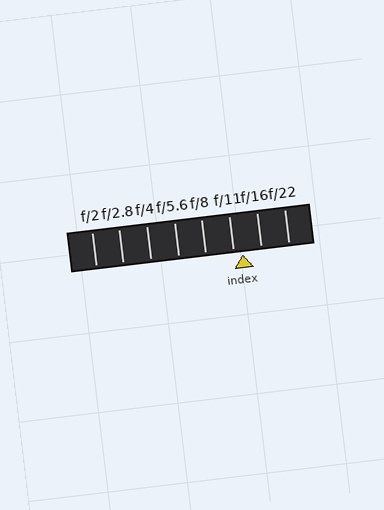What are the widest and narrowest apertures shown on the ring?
The widest aperture shown is f/2 and the narrowest is f/22.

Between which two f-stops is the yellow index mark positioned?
The index mark is between f/11 and f/16.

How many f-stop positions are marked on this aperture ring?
There are 8 f-stop positions marked.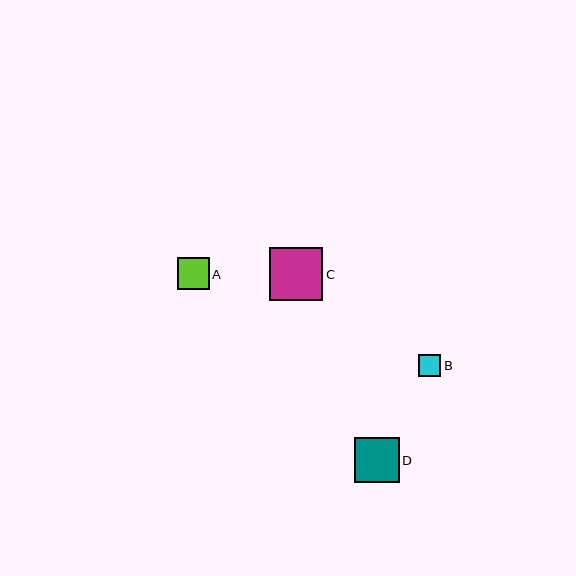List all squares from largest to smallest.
From largest to smallest: C, D, A, B.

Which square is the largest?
Square C is the largest with a size of approximately 53 pixels.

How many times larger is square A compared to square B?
Square A is approximately 1.5 times the size of square B.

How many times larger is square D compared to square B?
Square D is approximately 2.1 times the size of square B.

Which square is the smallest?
Square B is the smallest with a size of approximately 22 pixels.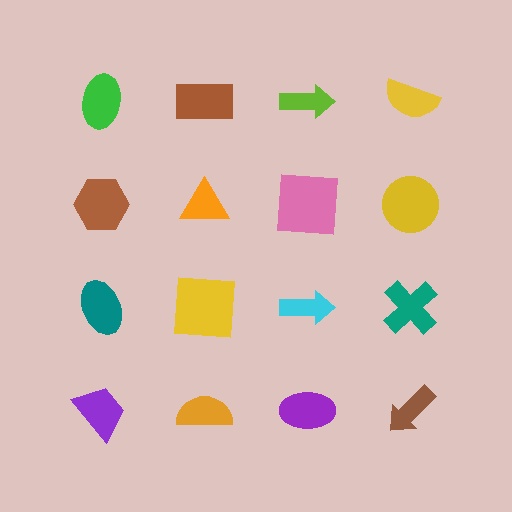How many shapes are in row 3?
4 shapes.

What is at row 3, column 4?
A teal cross.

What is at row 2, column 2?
An orange triangle.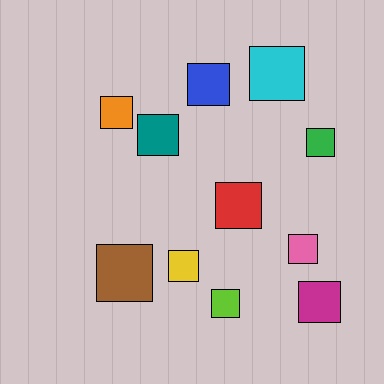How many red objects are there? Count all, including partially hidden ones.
There is 1 red object.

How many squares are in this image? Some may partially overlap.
There are 11 squares.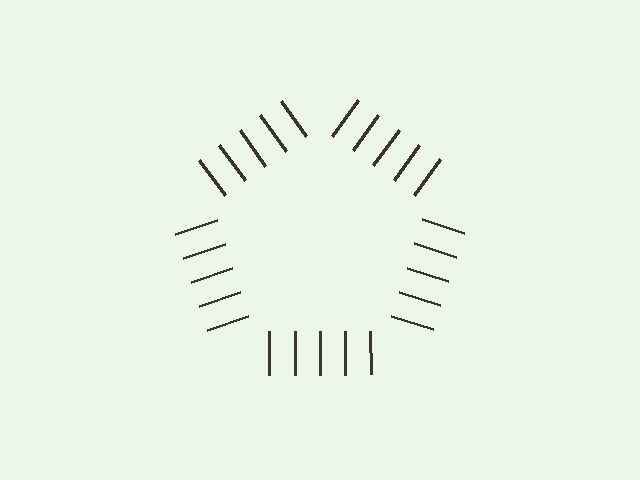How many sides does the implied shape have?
5 sides — the line-ends trace a pentagon.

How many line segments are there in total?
25 — 5 along each of the 5 edges.